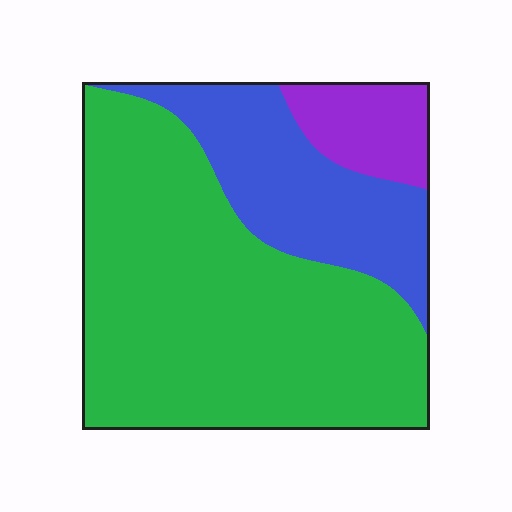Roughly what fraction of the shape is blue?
Blue covers roughly 25% of the shape.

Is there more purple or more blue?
Blue.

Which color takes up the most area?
Green, at roughly 65%.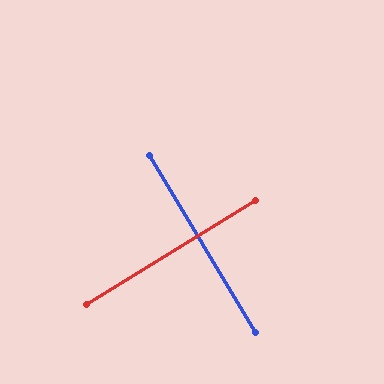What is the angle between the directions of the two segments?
Approximately 89 degrees.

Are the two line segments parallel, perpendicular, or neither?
Perpendicular — they meet at approximately 89°.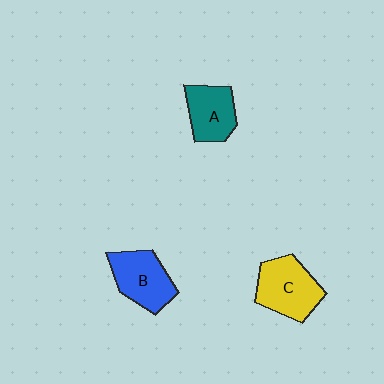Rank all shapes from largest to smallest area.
From largest to smallest: C (yellow), B (blue), A (teal).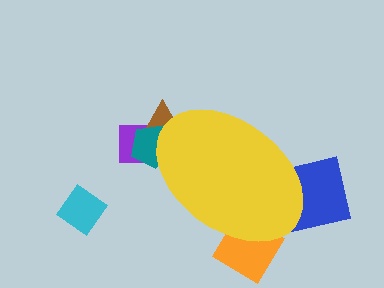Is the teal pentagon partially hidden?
Yes, the teal pentagon is partially hidden behind the yellow ellipse.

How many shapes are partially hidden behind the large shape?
5 shapes are partially hidden.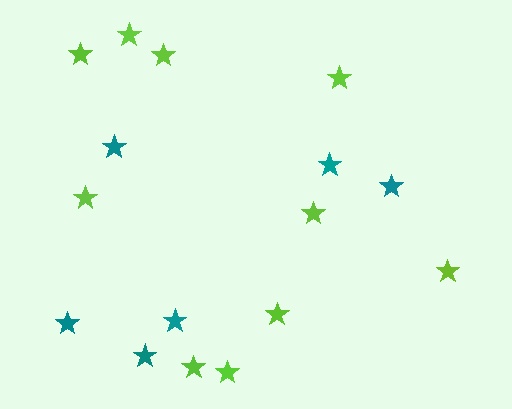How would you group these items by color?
There are 2 groups: one group of teal stars (6) and one group of lime stars (10).